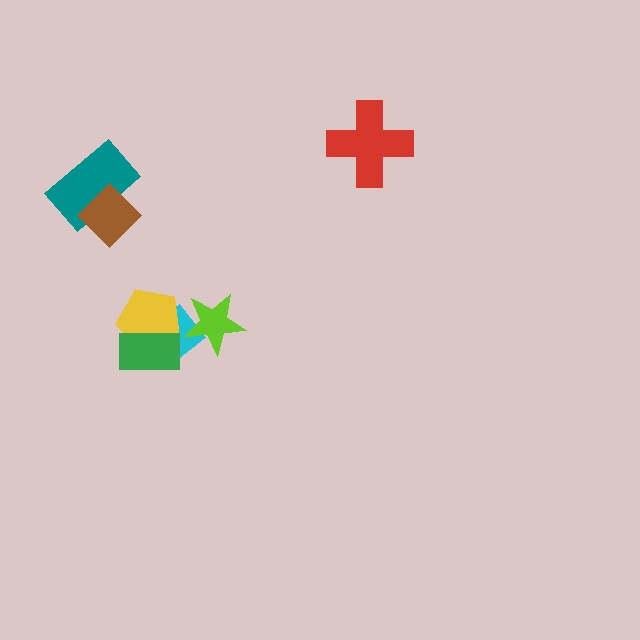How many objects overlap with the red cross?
0 objects overlap with the red cross.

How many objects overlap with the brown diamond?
1 object overlaps with the brown diamond.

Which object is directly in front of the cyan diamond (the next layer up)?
The yellow pentagon is directly in front of the cyan diamond.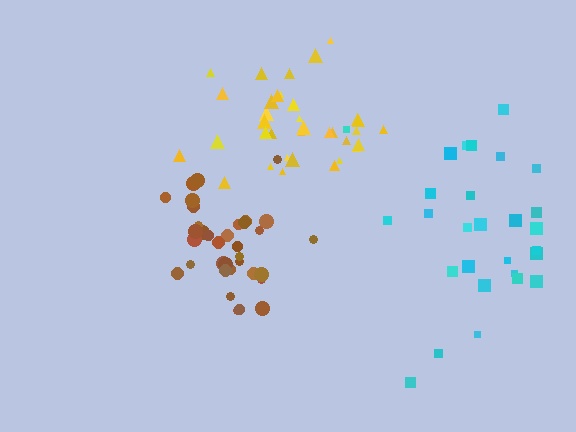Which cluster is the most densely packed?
Brown.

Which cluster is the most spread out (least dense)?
Cyan.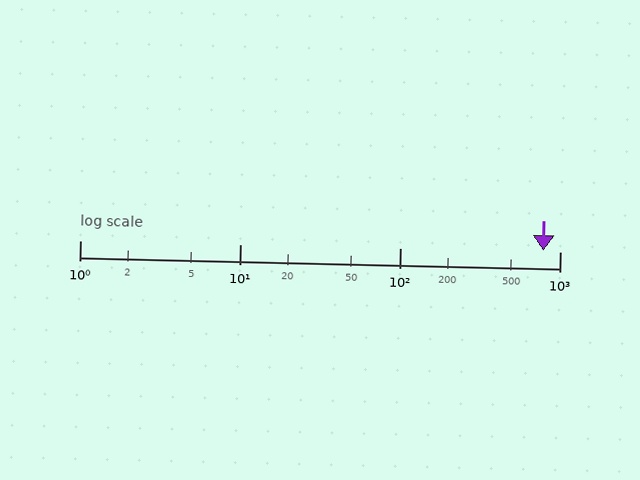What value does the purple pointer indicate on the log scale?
The pointer indicates approximately 790.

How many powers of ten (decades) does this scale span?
The scale spans 3 decades, from 1 to 1000.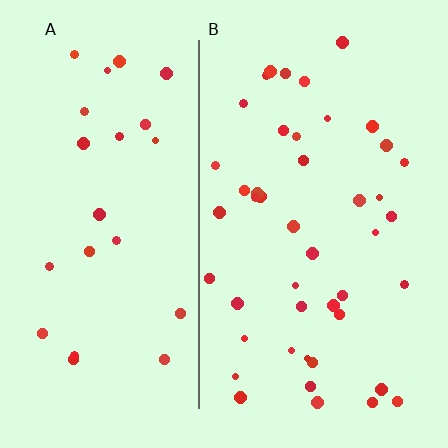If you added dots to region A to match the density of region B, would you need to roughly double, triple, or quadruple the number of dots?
Approximately double.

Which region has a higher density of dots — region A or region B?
B (the right).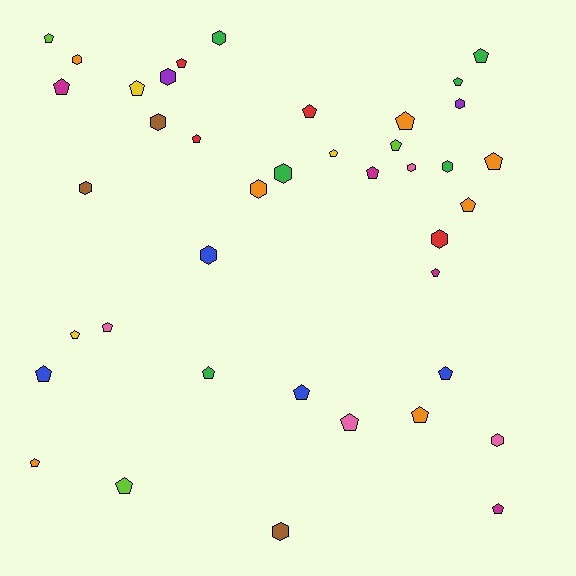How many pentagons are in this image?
There are 26 pentagons.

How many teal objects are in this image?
There are no teal objects.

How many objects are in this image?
There are 40 objects.